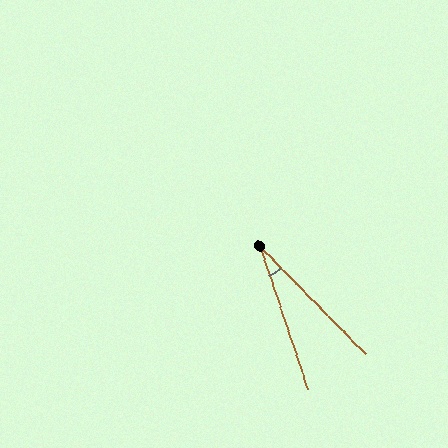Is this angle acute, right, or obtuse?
It is acute.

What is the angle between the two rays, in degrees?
Approximately 26 degrees.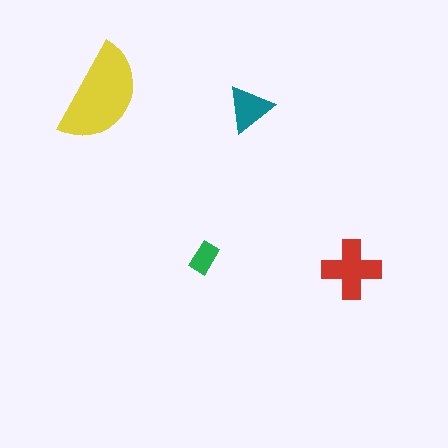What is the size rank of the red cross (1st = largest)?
2nd.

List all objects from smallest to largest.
The green rectangle, the teal triangle, the red cross, the yellow semicircle.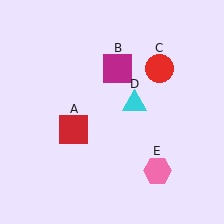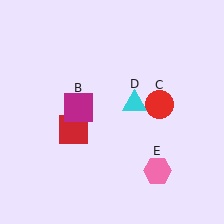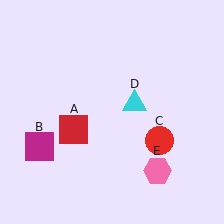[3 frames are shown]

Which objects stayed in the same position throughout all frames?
Red square (object A) and cyan triangle (object D) and pink hexagon (object E) remained stationary.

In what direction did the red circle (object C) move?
The red circle (object C) moved down.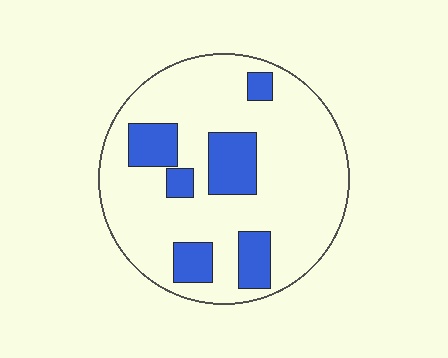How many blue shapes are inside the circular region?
6.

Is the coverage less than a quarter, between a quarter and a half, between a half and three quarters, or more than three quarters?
Less than a quarter.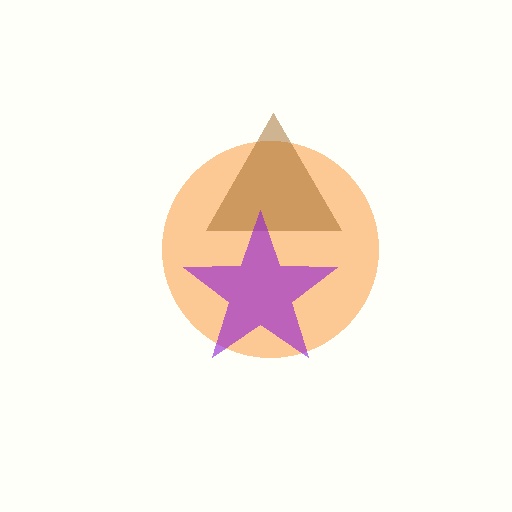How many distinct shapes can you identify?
There are 3 distinct shapes: an orange circle, a brown triangle, a purple star.